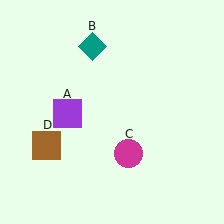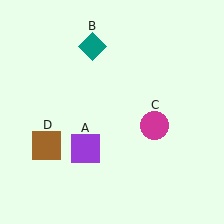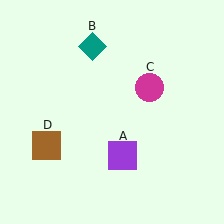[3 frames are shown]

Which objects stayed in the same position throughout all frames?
Teal diamond (object B) and brown square (object D) remained stationary.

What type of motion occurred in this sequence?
The purple square (object A), magenta circle (object C) rotated counterclockwise around the center of the scene.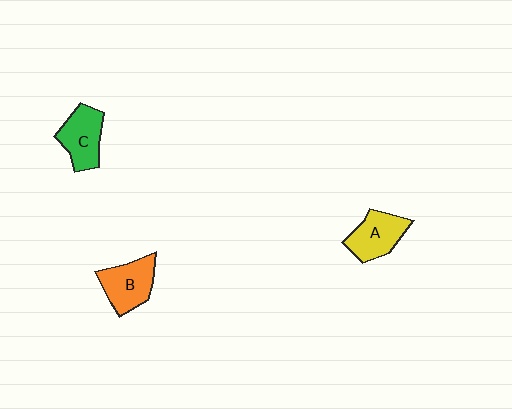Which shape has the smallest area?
Shape A (yellow).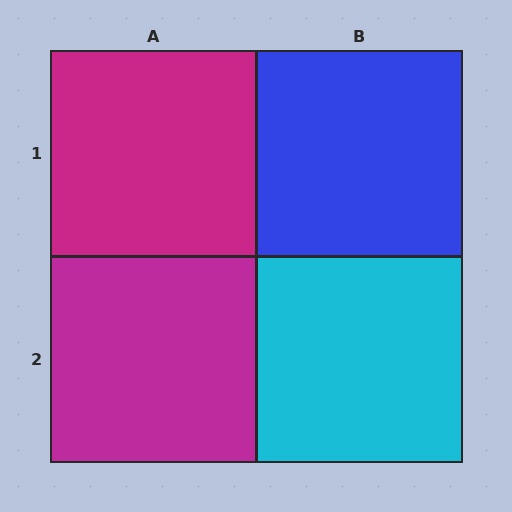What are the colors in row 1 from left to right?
Magenta, blue.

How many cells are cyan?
1 cell is cyan.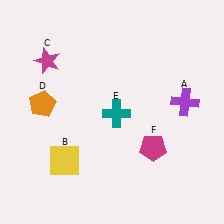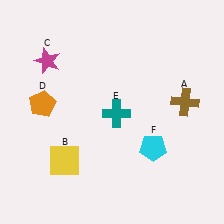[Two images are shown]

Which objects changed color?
A changed from purple to brown. F changed from magenta to cyan.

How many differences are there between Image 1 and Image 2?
There are 2 differences between the two images.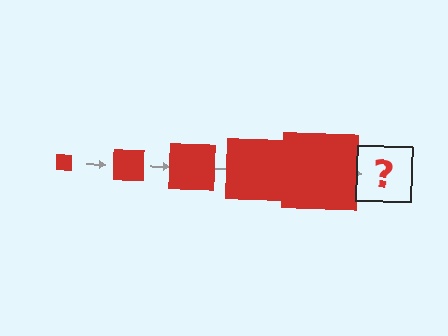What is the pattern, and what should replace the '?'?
The pattern is that the square gets progressively larger each step. The '?' should be a red square, larger than the previous one.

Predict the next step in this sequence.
The next step is a red square, larger than the previous one.